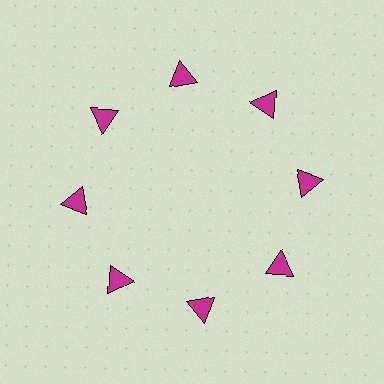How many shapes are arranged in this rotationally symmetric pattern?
There are 8 shapes, arranged in 8 groups of 1.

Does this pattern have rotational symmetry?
Yes, this pattern has 8-fold rotational symmetry. It looks the same after rotating 45 degrees around the center.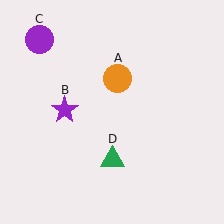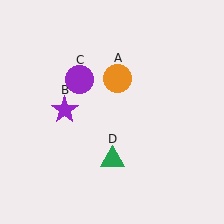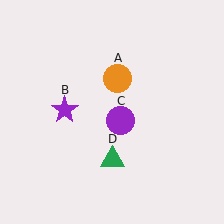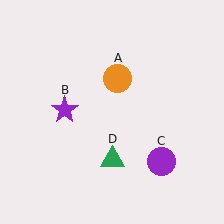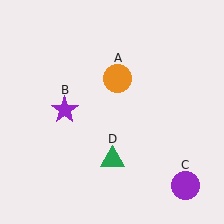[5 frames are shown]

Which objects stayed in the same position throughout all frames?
Orange circle (object A) and purple star (object B) and green triangle (object D) remained stationary.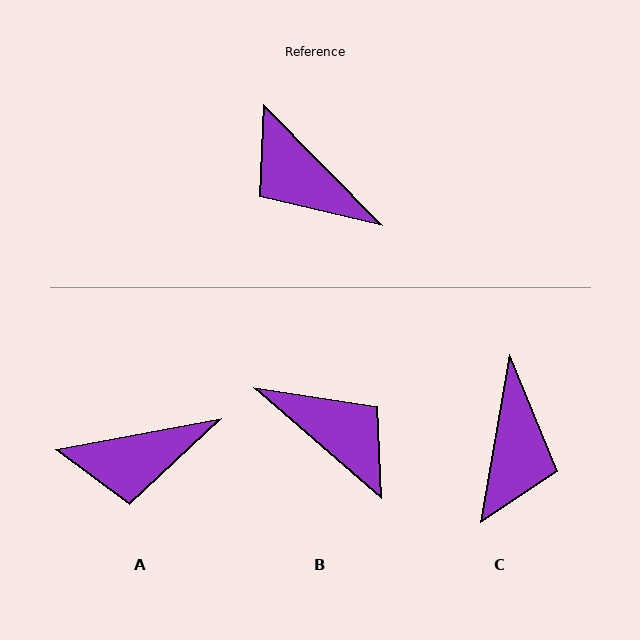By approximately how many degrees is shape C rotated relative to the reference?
Approximately 125 degrees counter-clockwise.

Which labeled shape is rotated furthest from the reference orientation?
B, about 176 degrees away.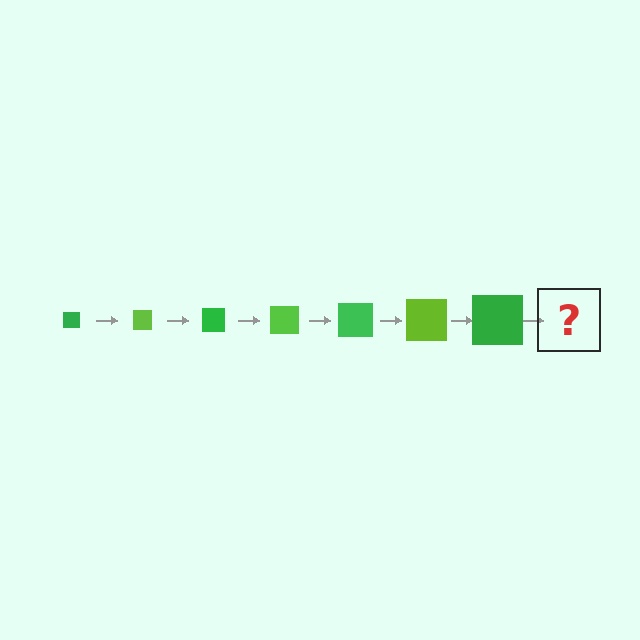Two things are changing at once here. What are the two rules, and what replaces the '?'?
The two rules are that the square grows larger each step and the color cycles through green and lime. The '?' should be a lime square, larger than the previous one.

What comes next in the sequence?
The next element should be a lime square, larger than the previous one.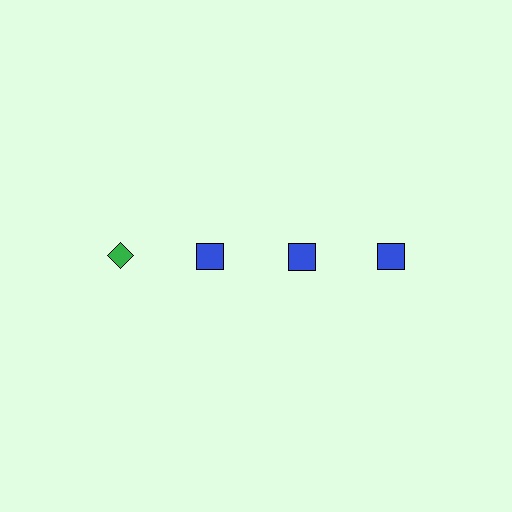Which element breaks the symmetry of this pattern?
The green diamond in the top row, leftmost column breaks the symmetry. All other shapes are blue squares.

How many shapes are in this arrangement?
There are 4 shapes arranged in a grid pattern.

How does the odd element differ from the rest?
It differs in both color (green instead of blue) and shape (diamond instead of square).